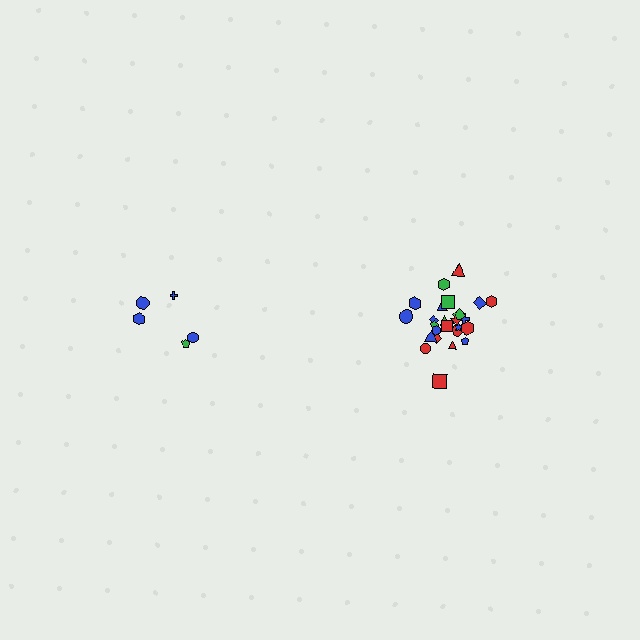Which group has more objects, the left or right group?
The right group.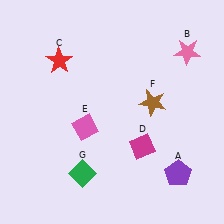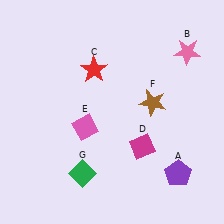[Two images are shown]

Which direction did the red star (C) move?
The red star (C) moved right.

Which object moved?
The red star (C) moved right.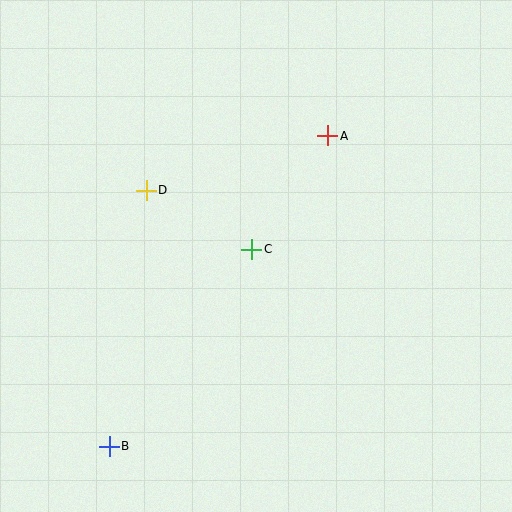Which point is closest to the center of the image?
Point C at (252, 249) is closest to the center.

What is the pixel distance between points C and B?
The distance between C and B is 243 pixels.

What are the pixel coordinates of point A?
Point A is at (328, 136).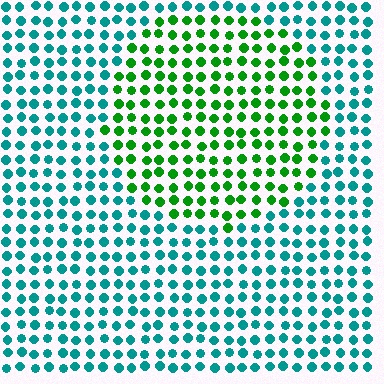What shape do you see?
I see a circle.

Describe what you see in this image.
The image is filled with small teal elements in a uniform arrangement. A circle-shaped region is visible where the elements are tinted to a slightly different hue, forming a subtle color boundary.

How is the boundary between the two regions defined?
The boundary is defined purely by a slight shift in hue (about 53 degrees). Spacing, size, and orientation are identical on both sides.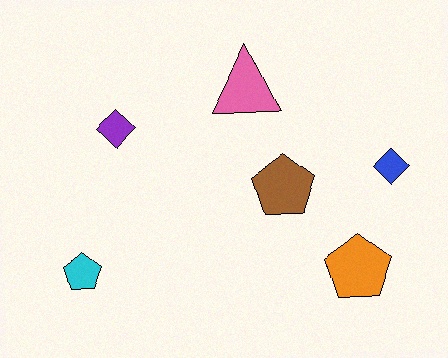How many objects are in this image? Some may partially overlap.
There are 6 objects.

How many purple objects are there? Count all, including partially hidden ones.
There is 1 purple object.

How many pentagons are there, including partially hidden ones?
There are 3 pentagons.